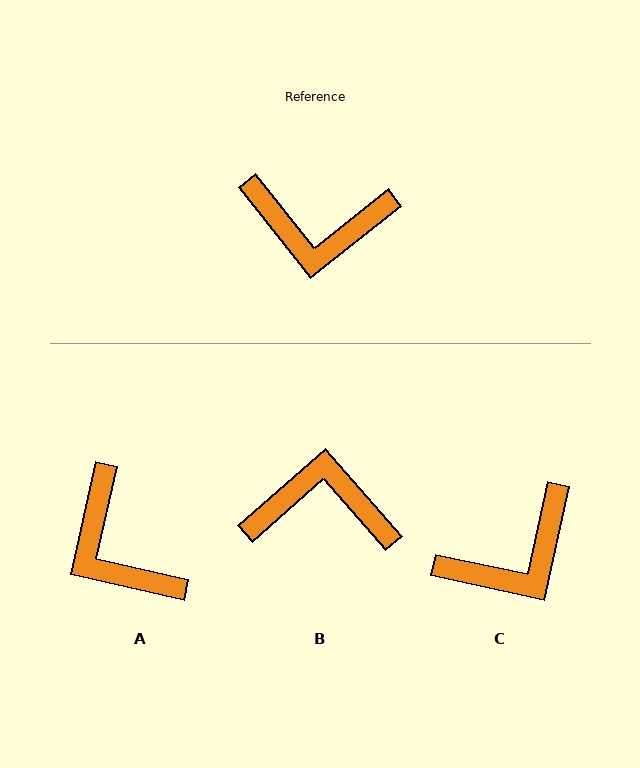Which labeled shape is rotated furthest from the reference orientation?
B, about 177 degrees away.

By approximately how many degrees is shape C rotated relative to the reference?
Approximately 39 degrees counter-clockwise.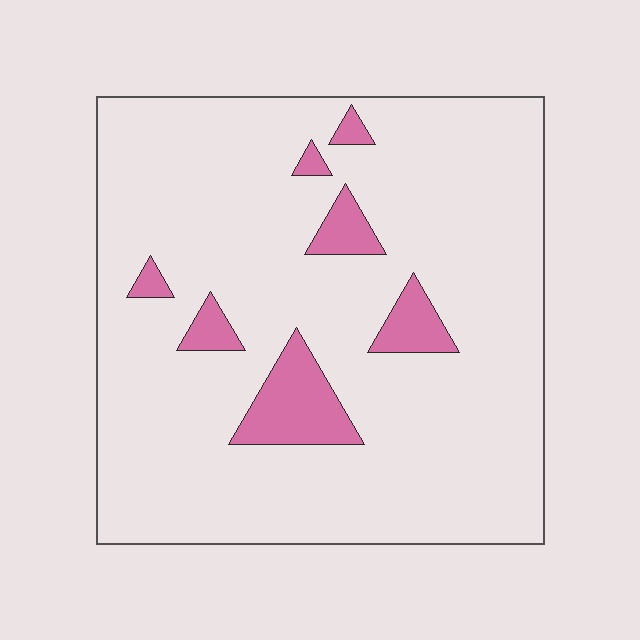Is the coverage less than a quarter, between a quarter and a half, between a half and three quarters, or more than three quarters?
Less than a quarter.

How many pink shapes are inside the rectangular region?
7.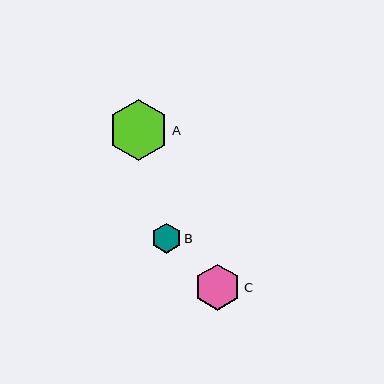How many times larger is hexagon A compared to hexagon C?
Hexagon A is approximately 1.3 times the size of hexagon C.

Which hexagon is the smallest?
Hexagon B is the smallest with a size of approximately 30 pixels.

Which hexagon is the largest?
Hexagon A is the largest with a size of approximately 61 pixels.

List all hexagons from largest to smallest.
From largest to smallest: A, C, B.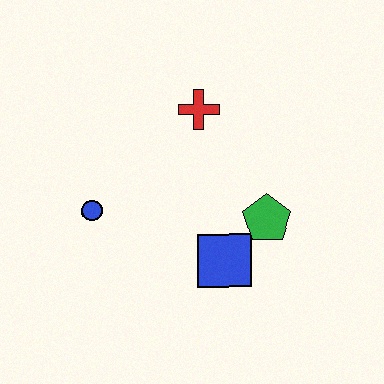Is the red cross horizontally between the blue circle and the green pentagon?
Yes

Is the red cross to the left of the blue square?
Yes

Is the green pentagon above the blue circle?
No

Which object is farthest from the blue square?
The red cross is farthest from the blue square.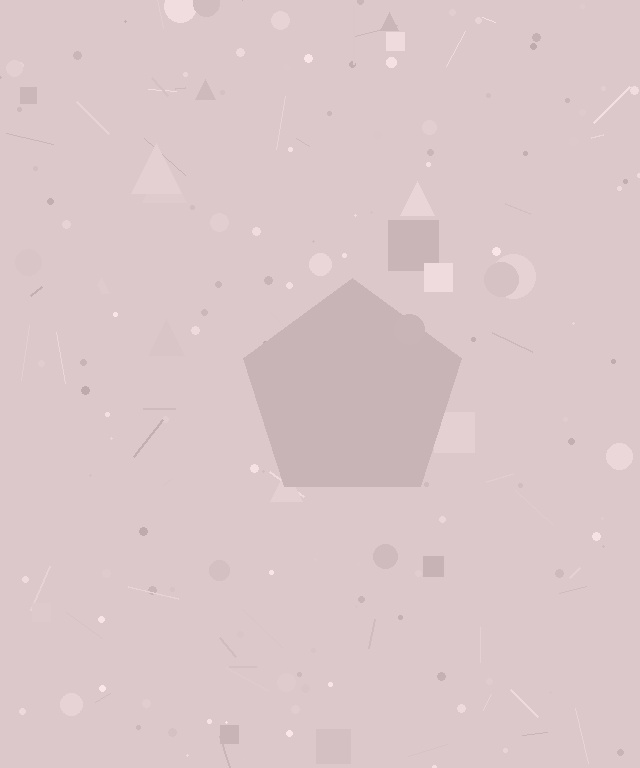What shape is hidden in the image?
A pentagon is hidden in the image.